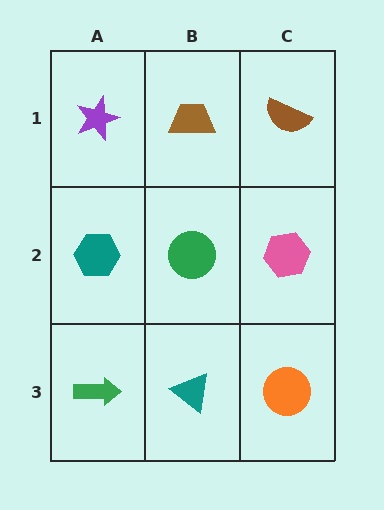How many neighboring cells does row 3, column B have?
3.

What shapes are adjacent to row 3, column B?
A green circle (row 2, column B), a green arrow (row 3, column A), an orange circle (row 3, column C).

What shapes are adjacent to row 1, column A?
A teal hexagon (row 2, column A), a brown trapezoid (row 1, column B).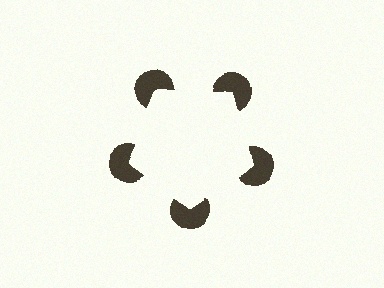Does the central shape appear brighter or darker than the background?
It typically appears slightly brighter than the background, even though no actual brightness change is drawn.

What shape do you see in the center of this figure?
An illusory pentagon — its edges are inferred from the aligned wedge cuts in the pac-man discs, not physically drawn.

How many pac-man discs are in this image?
There are 5 — one at each vertex of the illusory pentagon.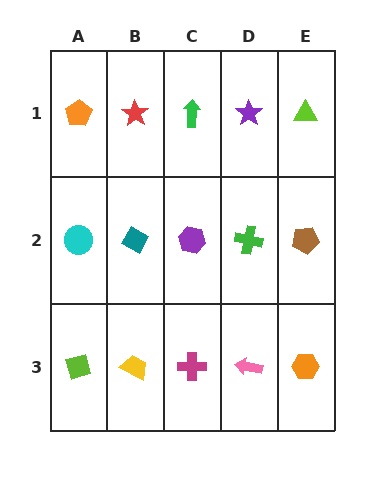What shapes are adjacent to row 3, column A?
A cyan circle (row 2, column A), a yellow trapezoid (row 3, column B).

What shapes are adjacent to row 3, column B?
A teal diamond (row 2, column B), a lime diamond (row 3, column A), a magenta cross (row 3, column C).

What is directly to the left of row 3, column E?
A pink arrow.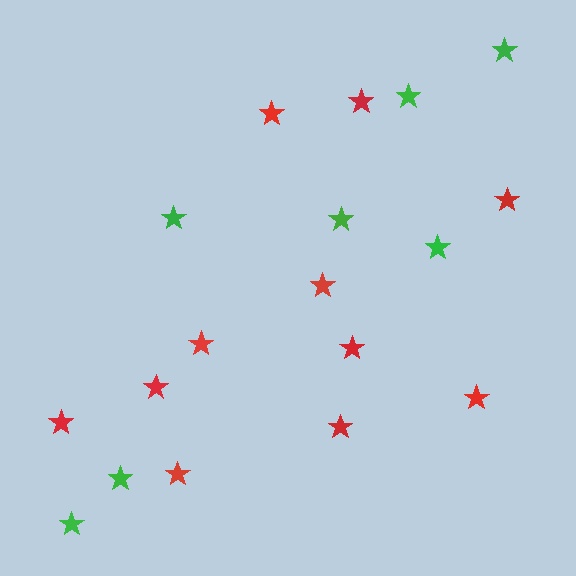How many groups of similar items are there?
There are 2 groups: one group of red stars (11) and one group of green stars (7).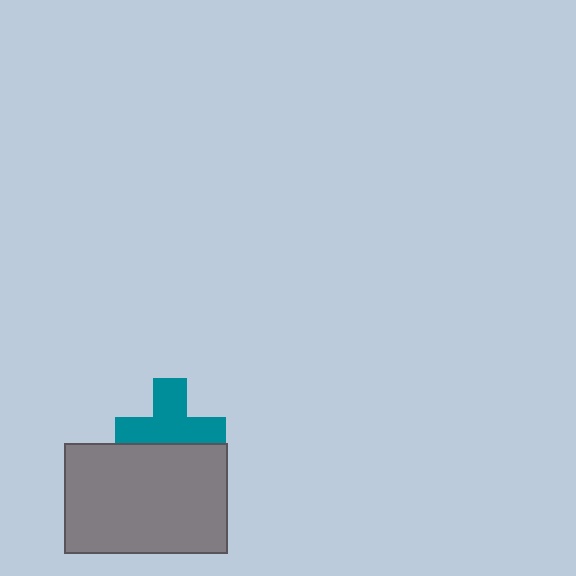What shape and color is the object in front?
The object in front is a gray rectangle.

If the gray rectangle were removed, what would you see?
You would see the complete teal cross.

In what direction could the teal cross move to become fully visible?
The teal cross could move up. That would shift it out from behind the gray rectangle entirely.